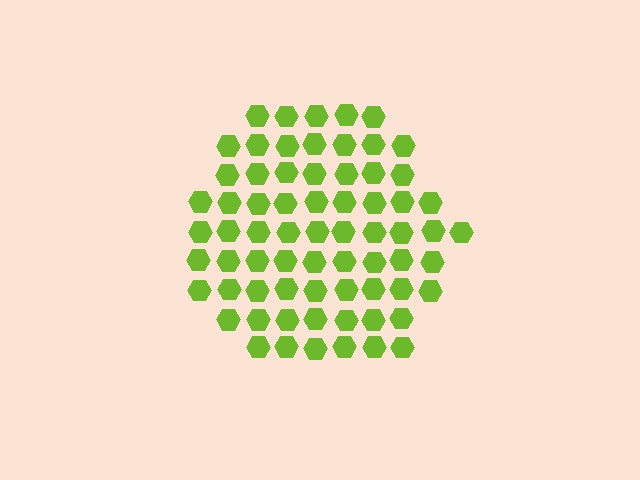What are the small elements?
The small elements are hexagons.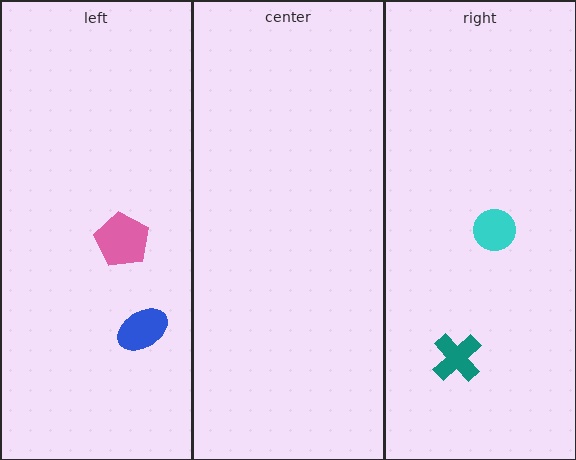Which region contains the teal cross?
The right region.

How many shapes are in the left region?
2.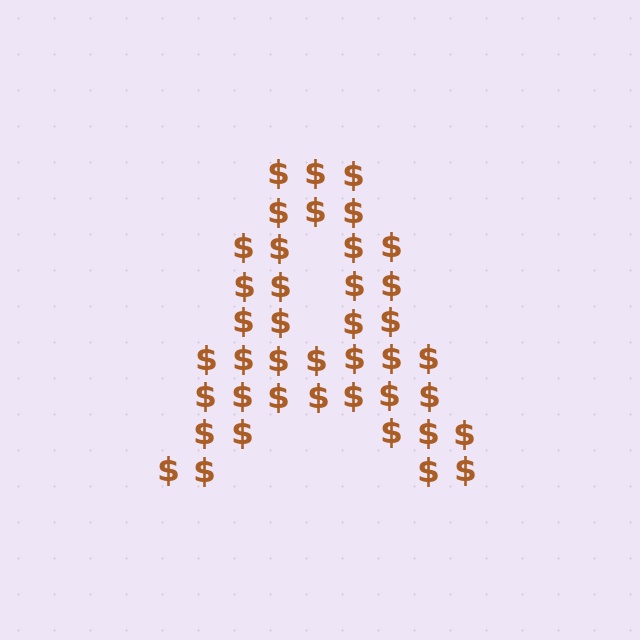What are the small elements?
The small elements are dollar signs.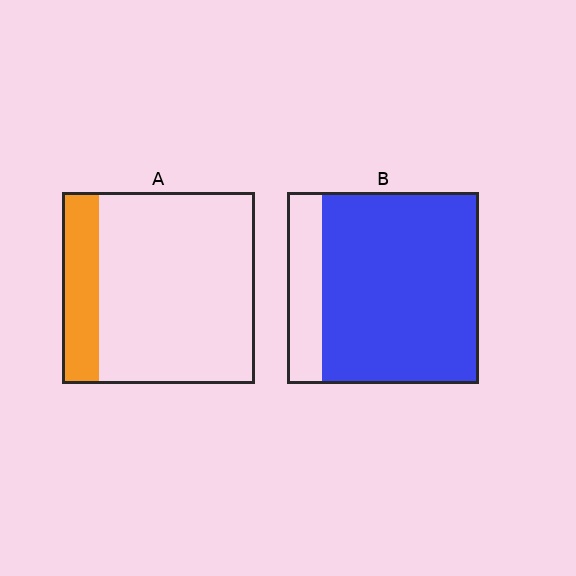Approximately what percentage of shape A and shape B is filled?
A is approximately 20% and B is approximately 80%.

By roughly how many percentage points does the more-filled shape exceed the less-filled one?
By roughly 65 percentage points (B over A).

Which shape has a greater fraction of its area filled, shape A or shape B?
Shape B.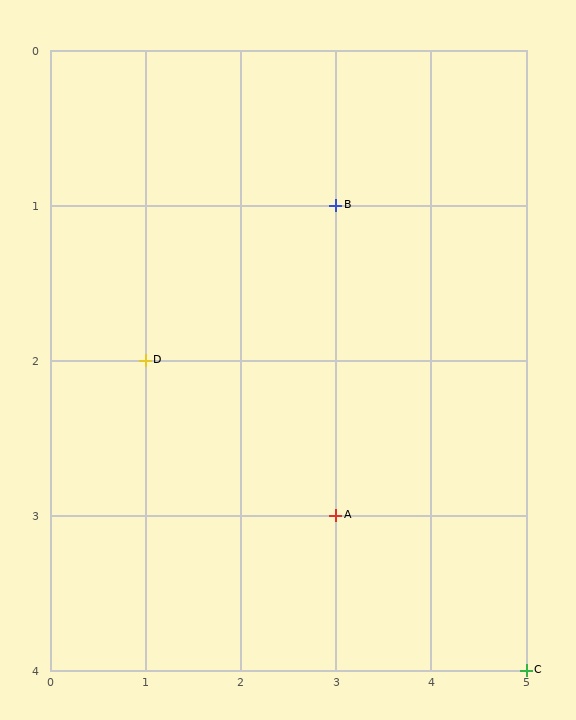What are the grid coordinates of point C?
Point C is at grid coordinates (5, 4).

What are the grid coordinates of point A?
Point A is at grid coordinates (3, 3).